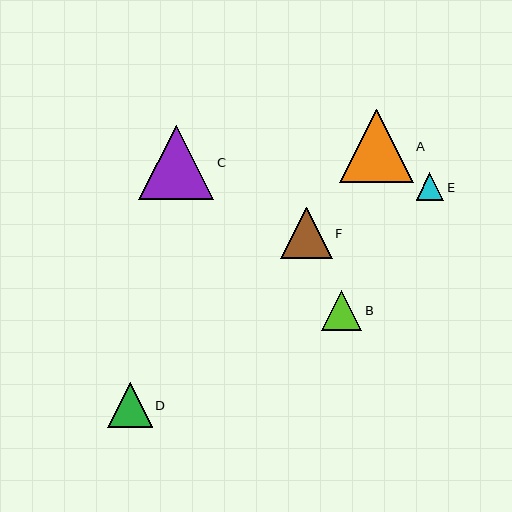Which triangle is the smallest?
Triangle E is the smallest with a size of approximately 27 pixels.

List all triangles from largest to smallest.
From largest to smallest: C, A, F, D, B, E.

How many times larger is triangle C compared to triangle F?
Triangle C is approximately 1.4 times the size of triangle F.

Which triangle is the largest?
Triangle C is the largest with a size of approximately 75 pixels.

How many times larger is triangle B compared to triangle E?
Triangle B is approximately 1.5 times the size of triangle E.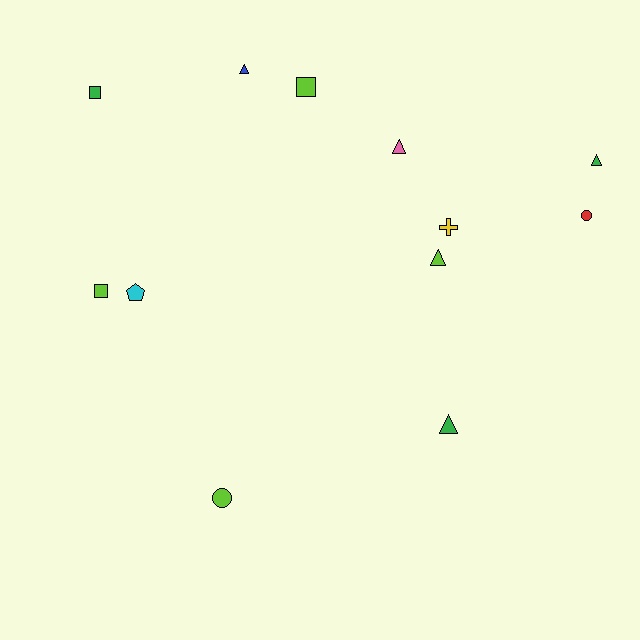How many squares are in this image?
There are 3 squares.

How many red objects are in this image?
There is 1 red object.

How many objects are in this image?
There are 12 objects.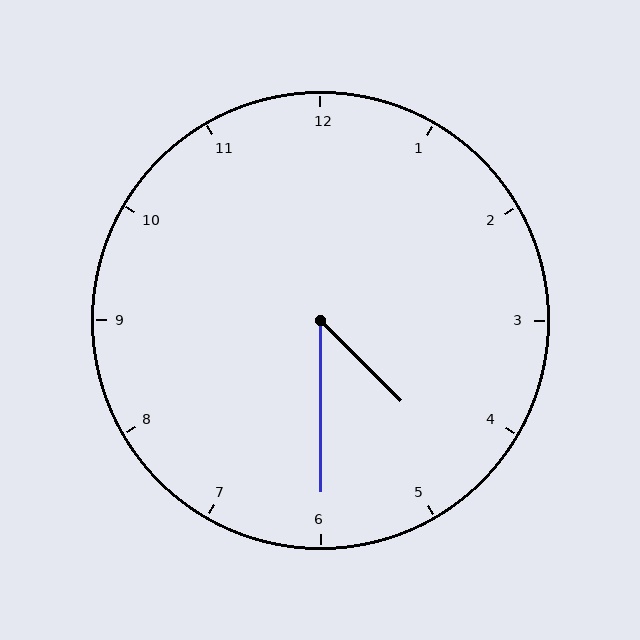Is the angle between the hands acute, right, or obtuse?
It is acute.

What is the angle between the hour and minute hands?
Approximately 45 degrees.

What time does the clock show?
4:30.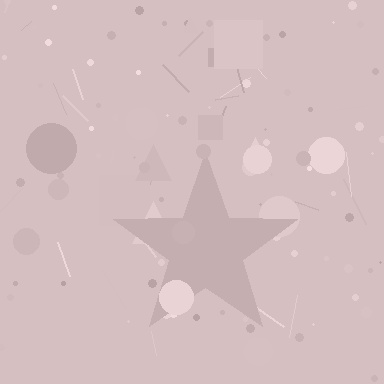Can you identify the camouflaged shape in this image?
The camouflaged shape is a star.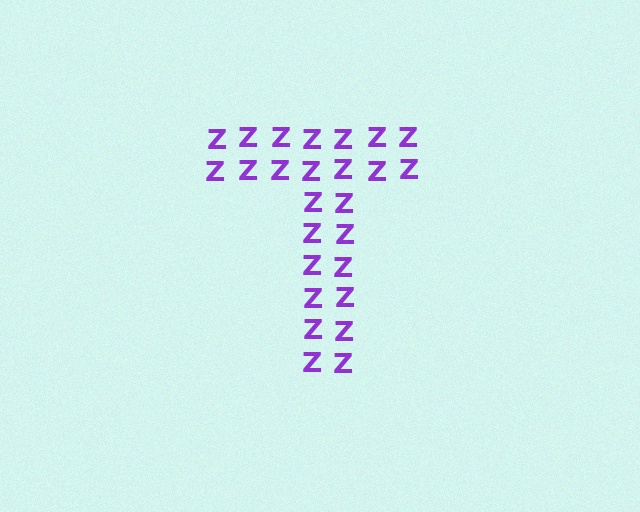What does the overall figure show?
The overall figure shows the letter T.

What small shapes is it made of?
It is made of small letter Z's.